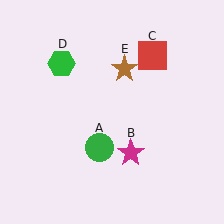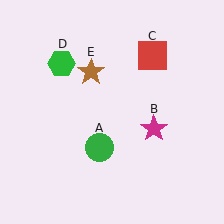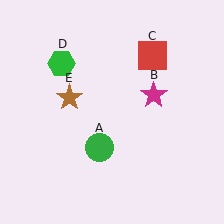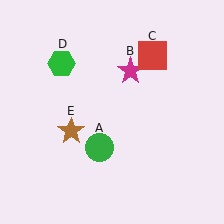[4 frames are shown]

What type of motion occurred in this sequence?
The magenta star (object B), brown star (object E) rotated counterclockwise around the center of the scene.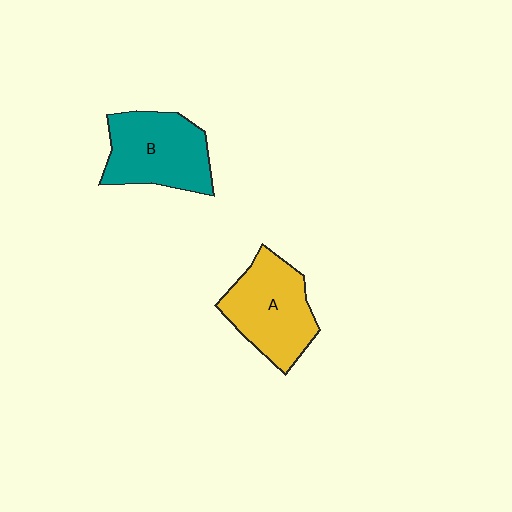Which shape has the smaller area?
Shape B (teal).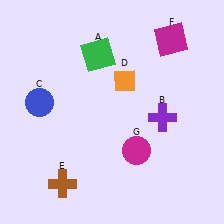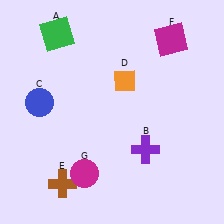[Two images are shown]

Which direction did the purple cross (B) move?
The purple cross (B) moved down.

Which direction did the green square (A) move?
The green square (A) moved left.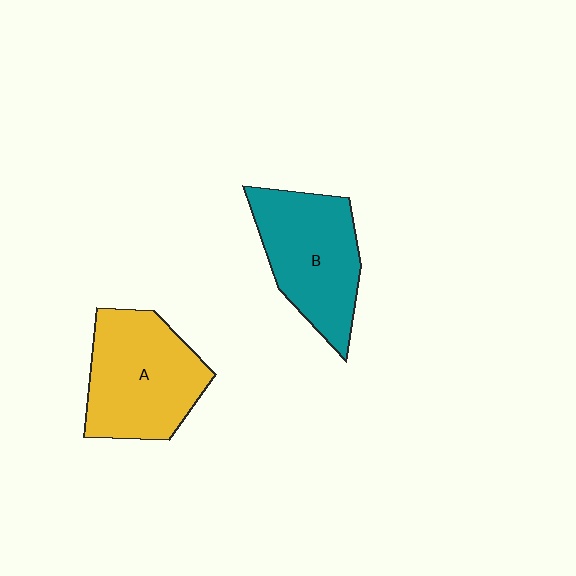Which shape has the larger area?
Shape A (yellow).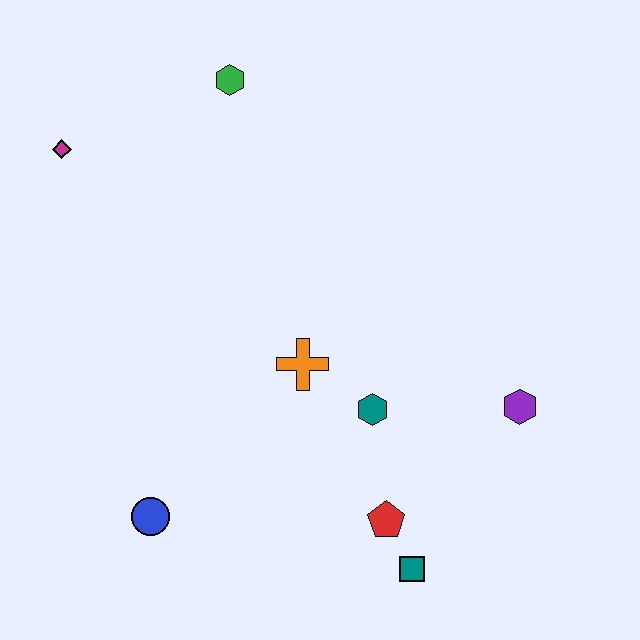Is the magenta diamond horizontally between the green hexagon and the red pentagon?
No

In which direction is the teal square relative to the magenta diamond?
The teal square is below the magenta diamond.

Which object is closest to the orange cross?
The teal hexagon is closest to the orange cross.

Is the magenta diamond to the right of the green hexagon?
No